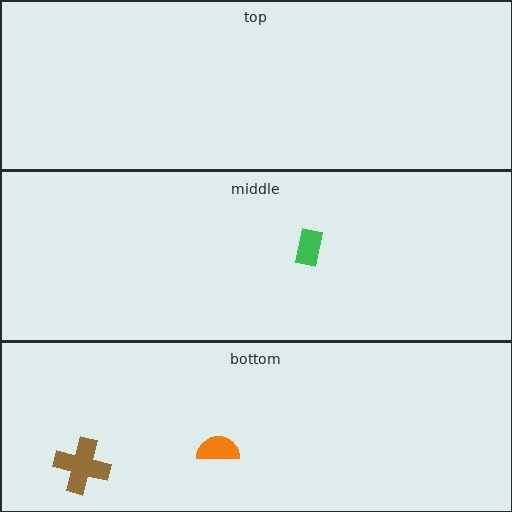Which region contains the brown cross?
The bottom region.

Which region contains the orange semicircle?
The bottom region.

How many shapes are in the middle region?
1.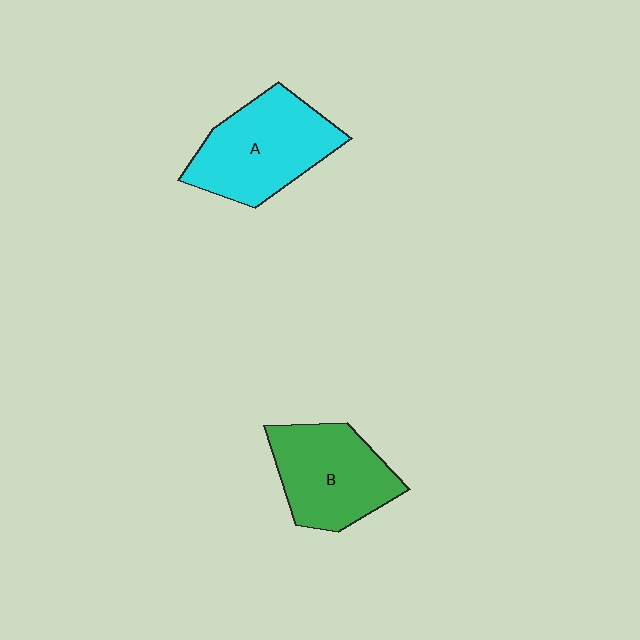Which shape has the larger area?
Shape A (cyan).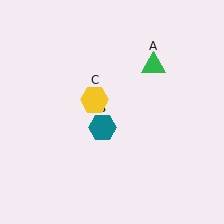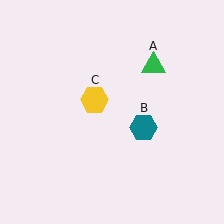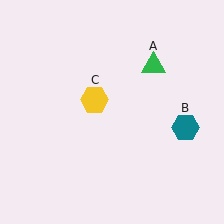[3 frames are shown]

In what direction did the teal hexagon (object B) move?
The teal hexagon (object B) moved right.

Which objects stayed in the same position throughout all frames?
Green triangle (object A) and yellow hexagon (object C) remained stationary.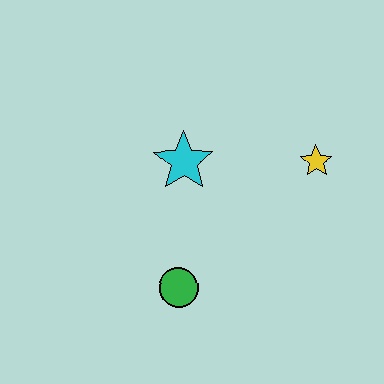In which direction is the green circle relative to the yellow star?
The green circle is to the left of the yellow star.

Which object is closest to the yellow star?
The cyan star is closest to the yellow star.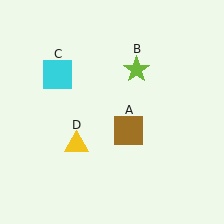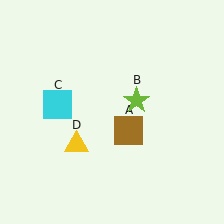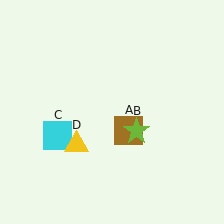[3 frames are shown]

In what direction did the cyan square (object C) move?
The cyan square (object C) moved down.